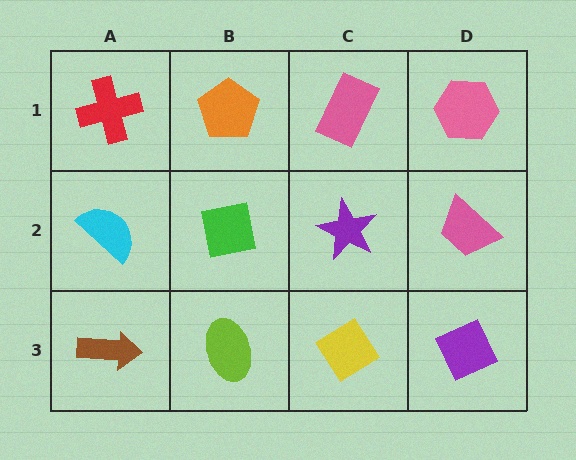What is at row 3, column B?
A lime ellipse.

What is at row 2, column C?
A purple star.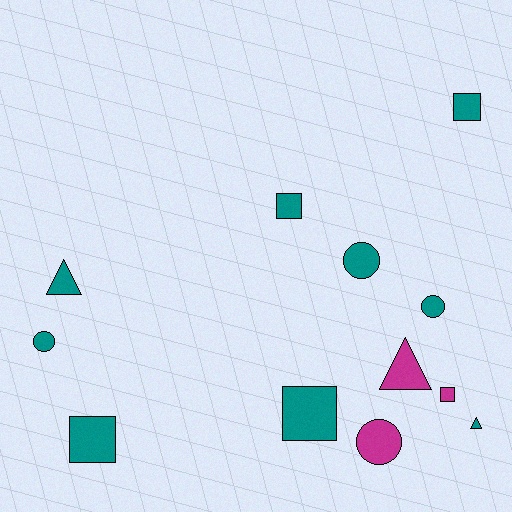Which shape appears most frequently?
Square, with 5 objects.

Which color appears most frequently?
Teal, with 9 objects.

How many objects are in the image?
There are 12 objects.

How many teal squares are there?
There are 4 teal squares.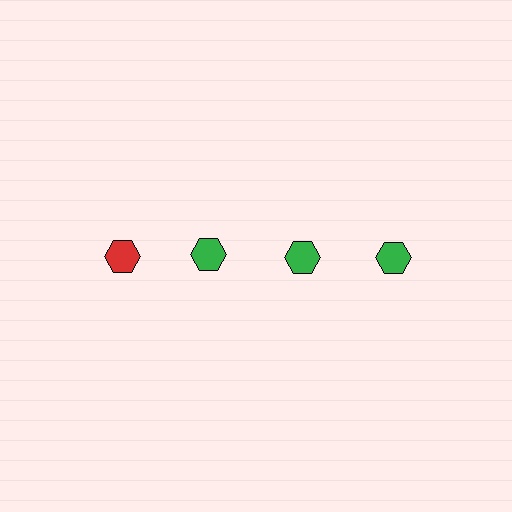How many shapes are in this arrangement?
There are 4 shapes arranged in a grid pattern.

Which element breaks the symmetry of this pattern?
The red hexagon in the top row, leftmost column breaks the symmetry. All other shapes are green hexagons.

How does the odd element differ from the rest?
It has a different color: red instead of green.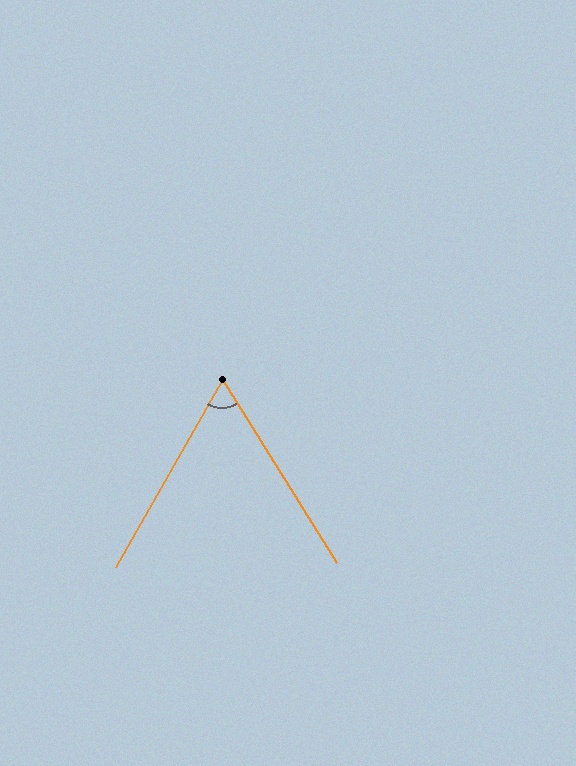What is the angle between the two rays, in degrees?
Approximately 62 degrees.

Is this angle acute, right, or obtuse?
It is acute.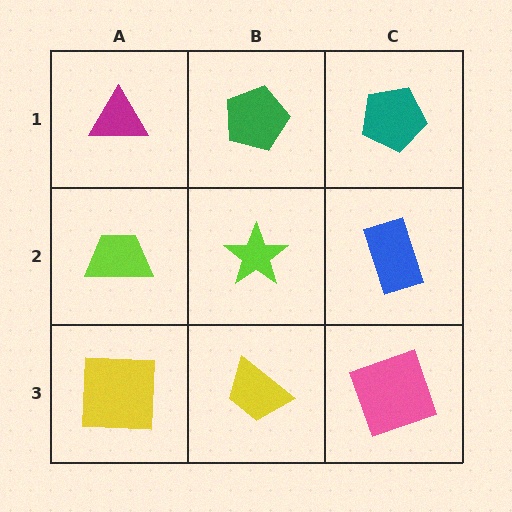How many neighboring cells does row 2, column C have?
3.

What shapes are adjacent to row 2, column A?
A magenta triangle (row 1, column A), a yellow square (row 3, column A), a lime star (row 2, column B).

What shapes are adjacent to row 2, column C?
A teal pentagon (row 1, column C), a pink square (row 3, column C), a lime star (row 2, column B).